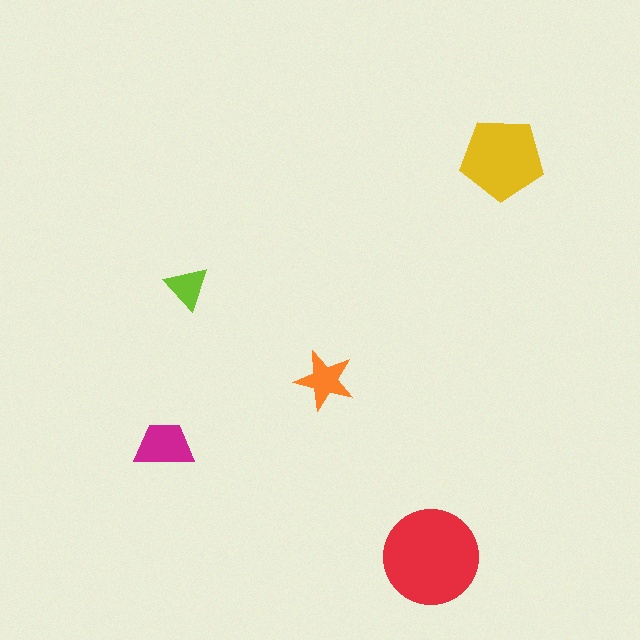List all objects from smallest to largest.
The lime triangle, the orange star, the magenta trapezoid, the yellow pentagon, the red circle.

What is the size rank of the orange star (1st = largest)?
4th.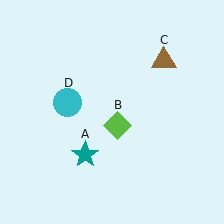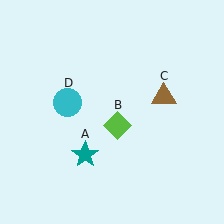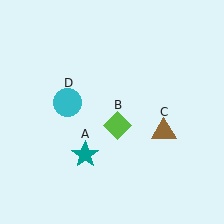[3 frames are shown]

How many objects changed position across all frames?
1 object changed position: brown triangle (object C).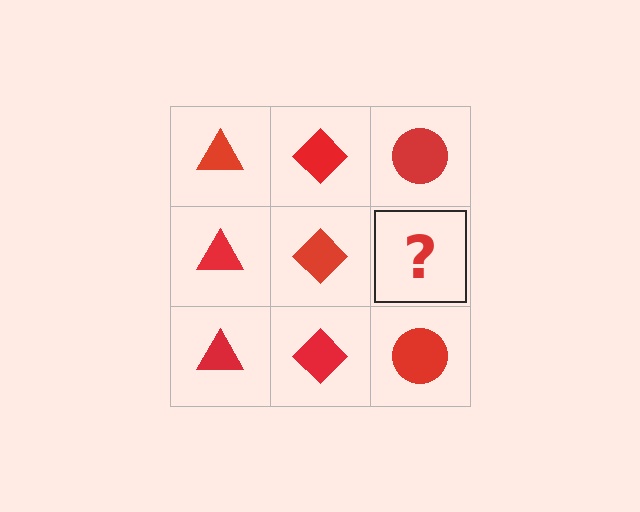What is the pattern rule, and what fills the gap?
The rule is that each column has a consistent shape. The gap should be filled with a red circle.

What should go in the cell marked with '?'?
The missing cell should contain a red circle.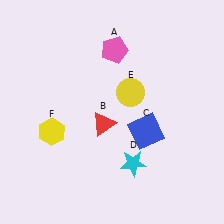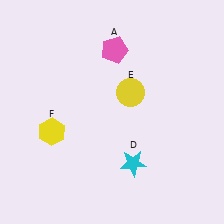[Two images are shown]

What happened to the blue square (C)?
The blue square (C) was removed in Image 2. It was in the bottom-right area of Image 1.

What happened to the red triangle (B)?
The red triangle (B) was removed in Image 2. It was in the bottom-left area of Image 1.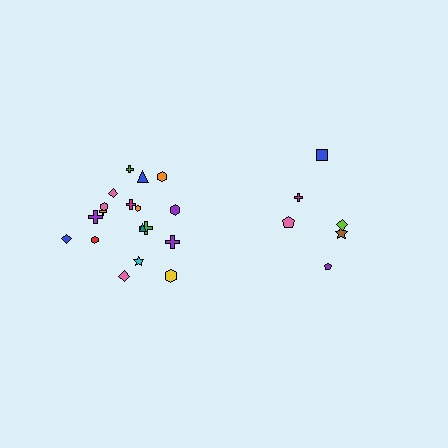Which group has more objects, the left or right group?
The left group.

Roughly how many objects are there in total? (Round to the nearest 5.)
Roughly 25 objects in total.